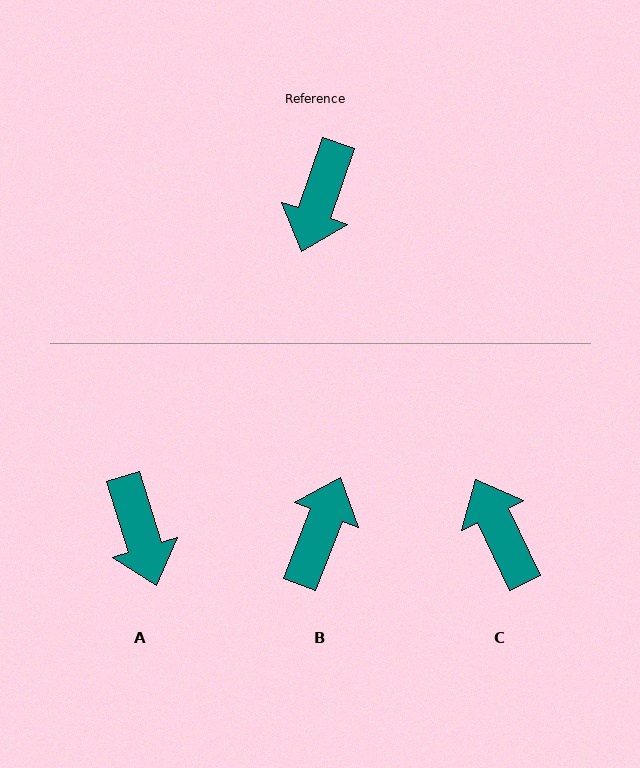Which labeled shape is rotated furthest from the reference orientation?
B, about 177 degrees away.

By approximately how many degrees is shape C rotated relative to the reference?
Approximately 136 degrees clockwise.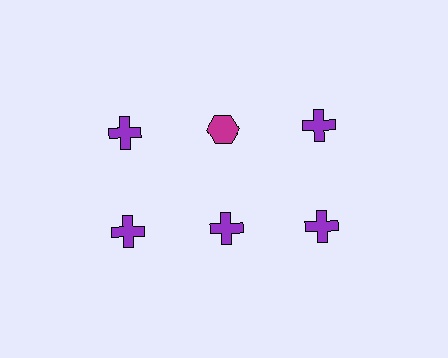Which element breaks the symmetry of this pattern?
The magenta hexagon in the top row, second from left column breaks the symmetry. All other shapes are purple crosses.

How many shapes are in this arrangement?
There are 6 shapes arranged in a grid pattern.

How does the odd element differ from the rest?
It differs in both color (magenta instead of purple) and shape (hexagon instead of cross).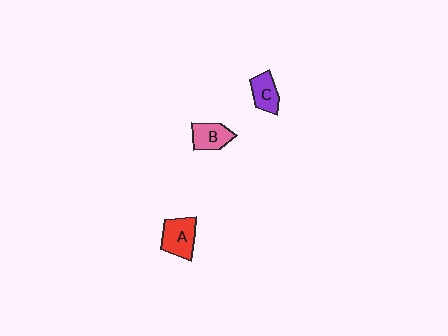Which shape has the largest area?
Shape A (red).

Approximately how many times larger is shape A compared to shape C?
Approximately 1.4 times.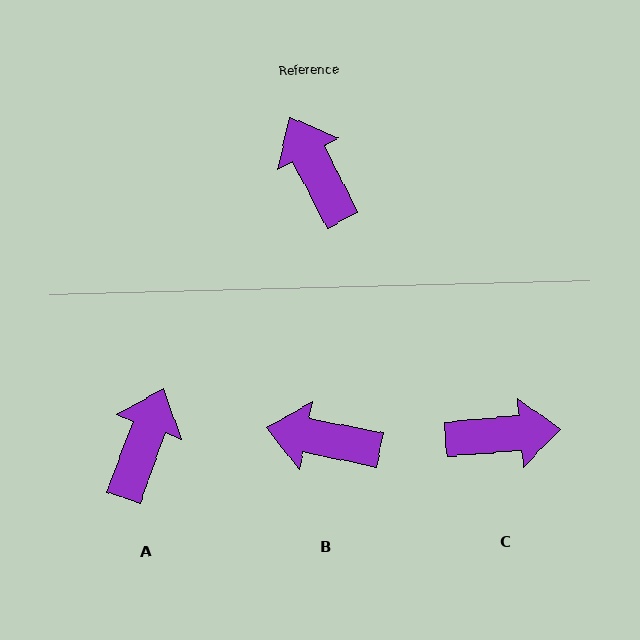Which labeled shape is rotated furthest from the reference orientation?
C, about 112 degrees away.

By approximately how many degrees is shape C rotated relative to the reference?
Approximately 112 degrees clockwise.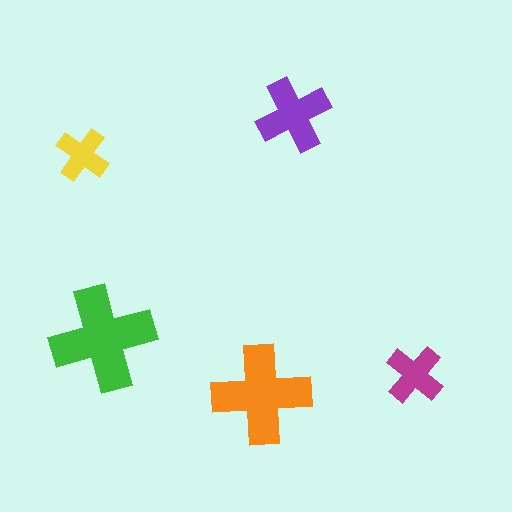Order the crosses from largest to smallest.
the green one, the orange one, the purple one, the magenta one, the yellow one.